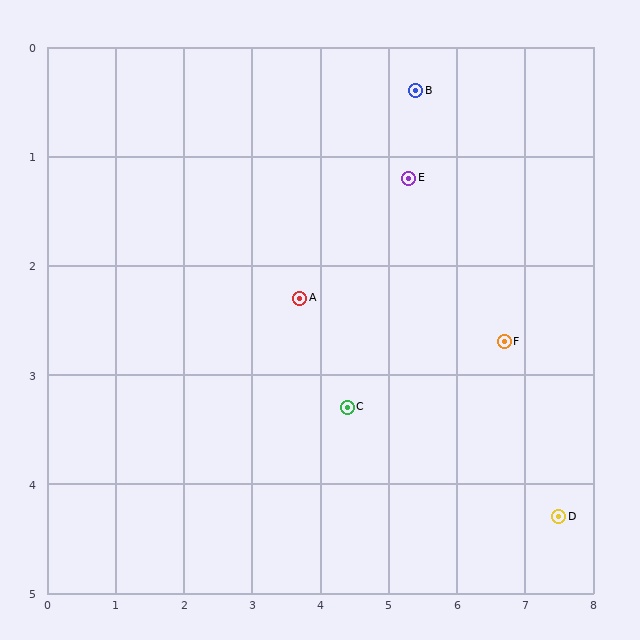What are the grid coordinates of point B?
Point B is at approximately (5.4, 0.4).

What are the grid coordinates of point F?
Point F is at approximately (6.7, 2.7).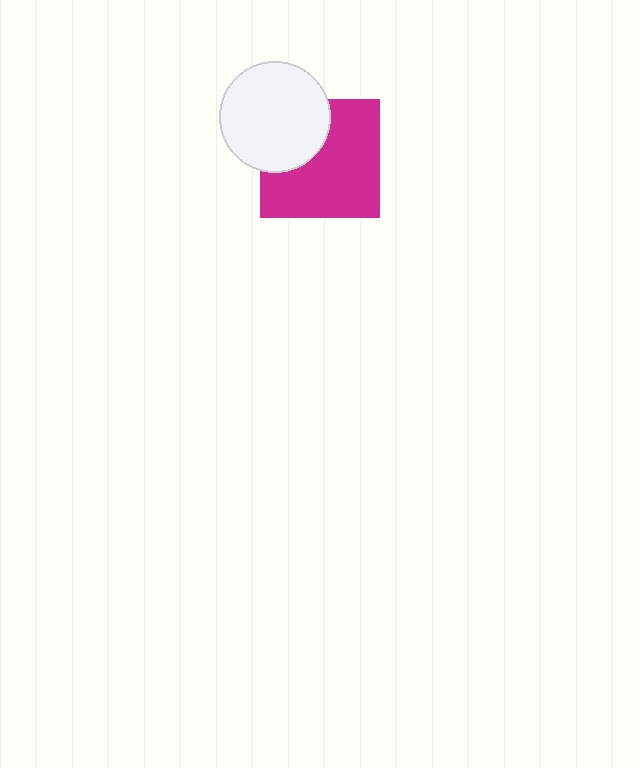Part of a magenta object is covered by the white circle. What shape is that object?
It is a square.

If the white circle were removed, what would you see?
You would see the complete magenta square.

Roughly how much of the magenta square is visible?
Most of it is visible (roughly 68%).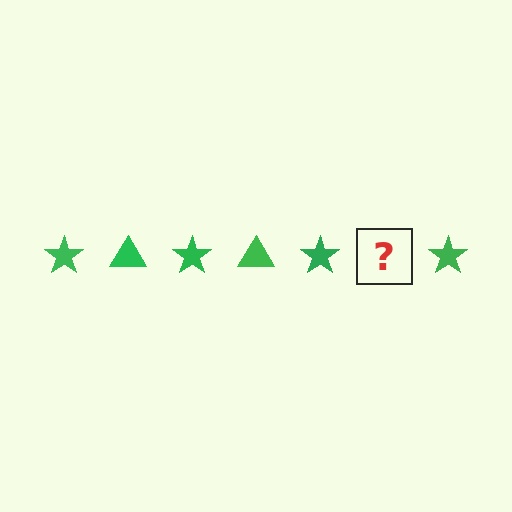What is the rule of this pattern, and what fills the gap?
The rule is that the pattern cycles through star, triangle shapes in green. The gap should be filled with a green triangle.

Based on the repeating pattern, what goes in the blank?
The blank should be a green triangle.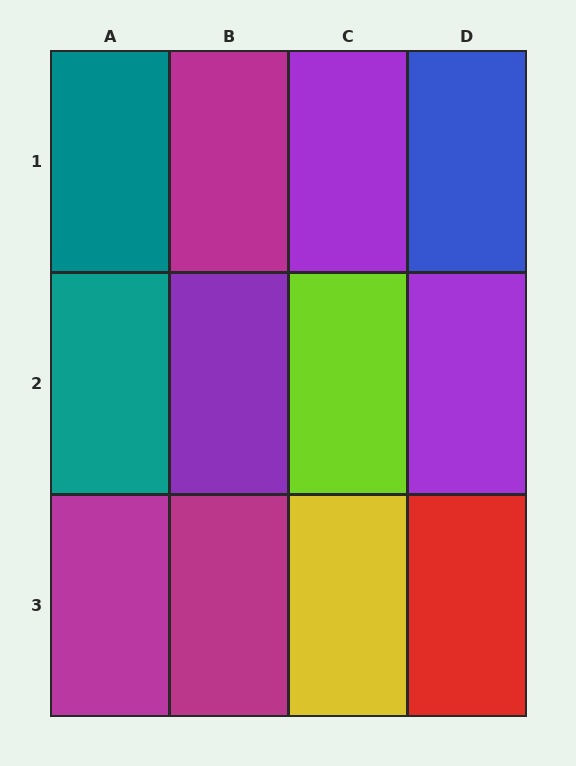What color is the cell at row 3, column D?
Red.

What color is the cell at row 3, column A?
Magenta.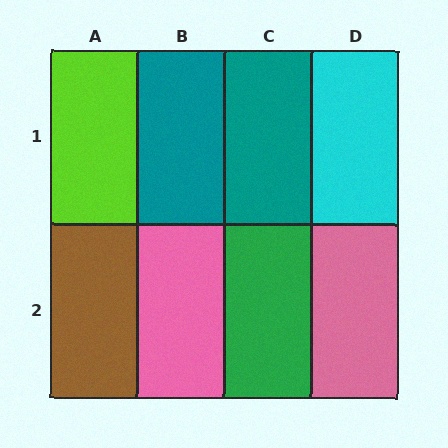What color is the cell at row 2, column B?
Pink.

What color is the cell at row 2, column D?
Pink.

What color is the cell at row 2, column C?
Green.